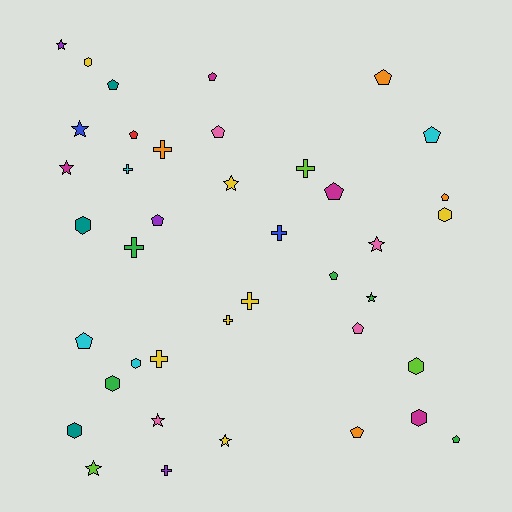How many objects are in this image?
There are 40 objects.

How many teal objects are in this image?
There are 3 teal objects.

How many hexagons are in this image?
There are 8 hexagons.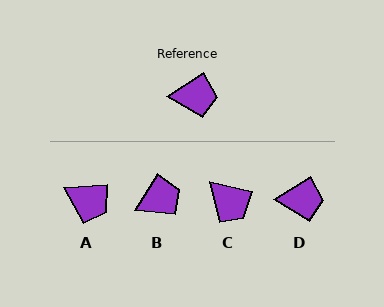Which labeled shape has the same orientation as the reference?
D.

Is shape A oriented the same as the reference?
No, it is off by about 29 degrees.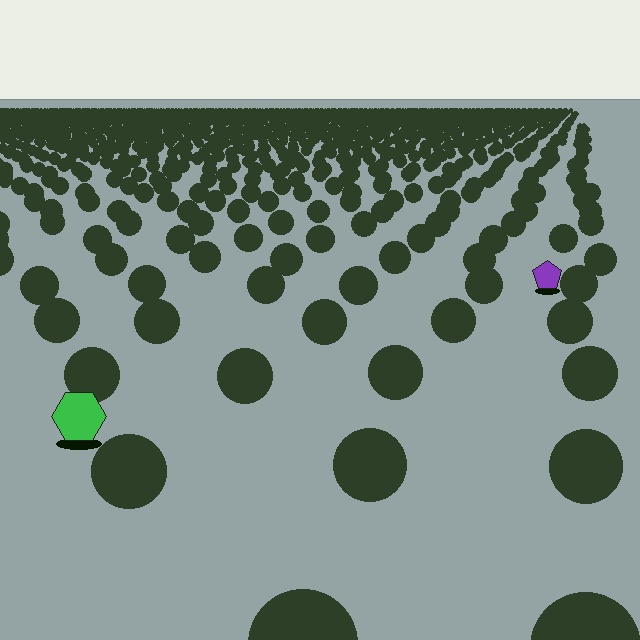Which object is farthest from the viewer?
The purple pentagon is farthest from the viewer. It appears smaller and the ground texture around it is denser.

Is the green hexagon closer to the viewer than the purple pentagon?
Yes. The green hexagon is closer — you can tell from the texture gradient: the ground texture is coarser near it.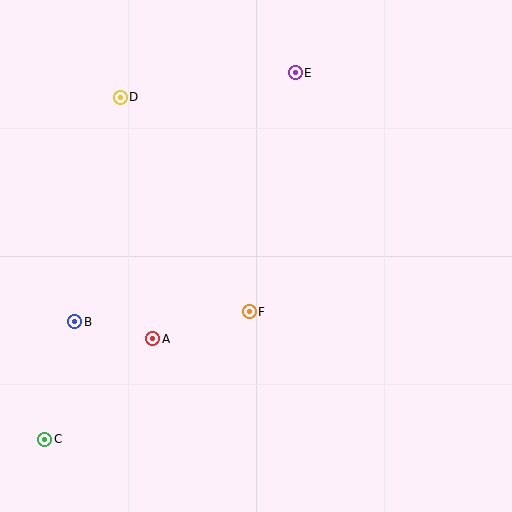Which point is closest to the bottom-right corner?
Point F is closest to the bottom-right corner.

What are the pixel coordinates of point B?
Point B is at (75, 322).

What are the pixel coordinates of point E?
Point E is at (295, 73).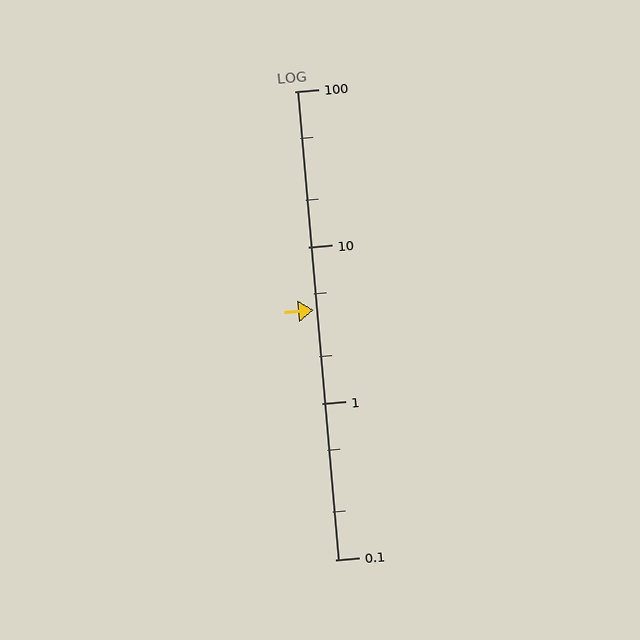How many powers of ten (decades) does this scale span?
The scale spans 3 decades, from 0.1 to 100.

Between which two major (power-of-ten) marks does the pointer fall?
The pointer is between 1 and 10.